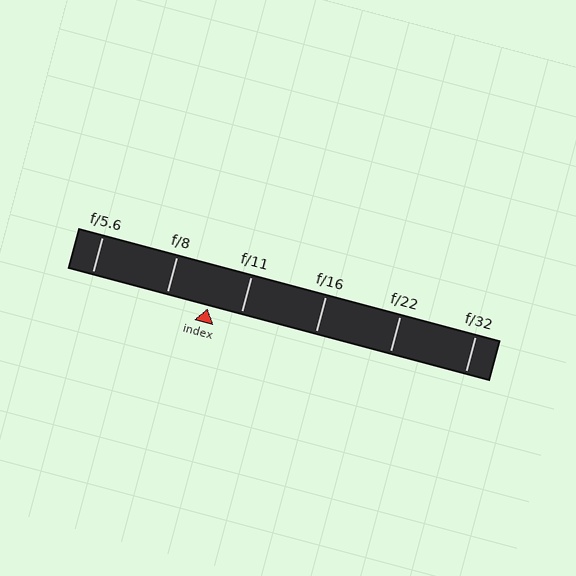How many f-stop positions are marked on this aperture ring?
There are 6 f-stop positions marked.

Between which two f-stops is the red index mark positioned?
The index mark is between f/8 and f/11.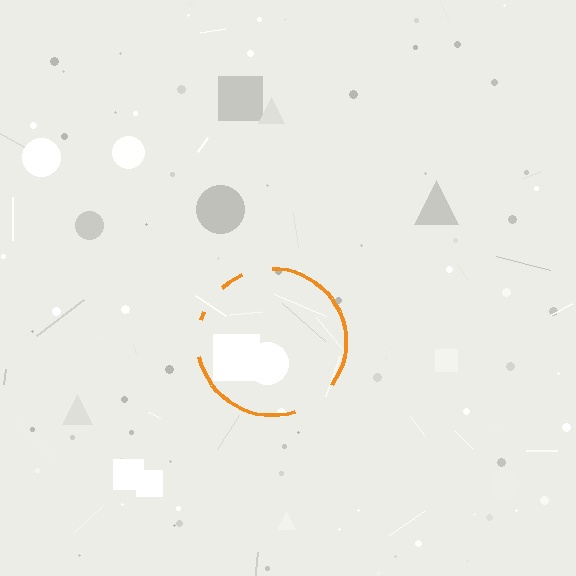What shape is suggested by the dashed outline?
The dashed outline suggests a circle.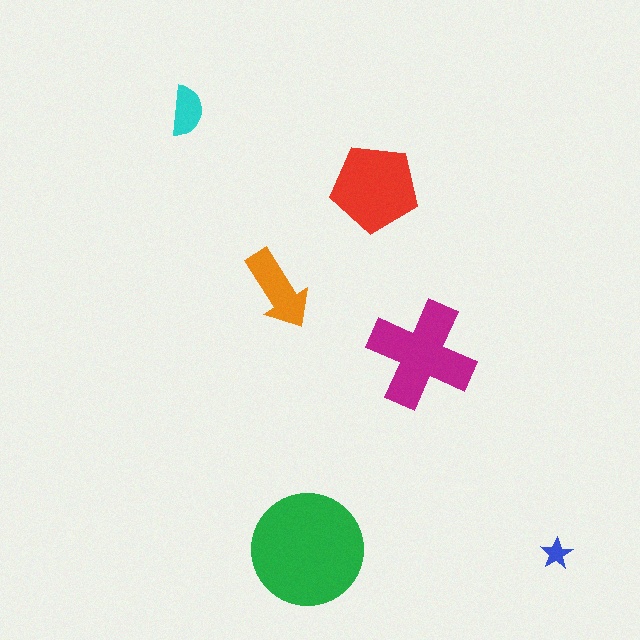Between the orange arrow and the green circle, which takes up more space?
The green circle.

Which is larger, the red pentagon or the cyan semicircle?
The red pentagon.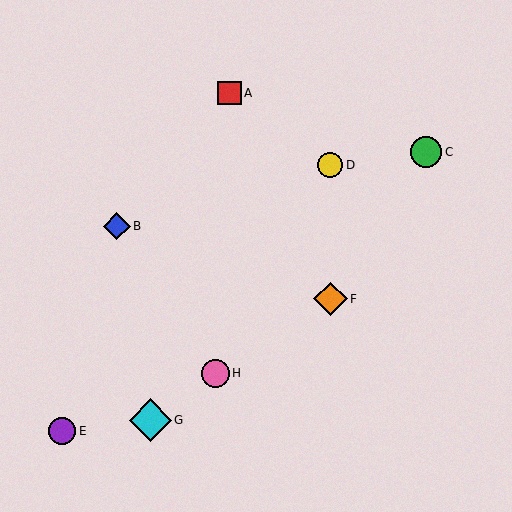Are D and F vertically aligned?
Yes, both are at x≈330.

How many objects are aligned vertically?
2 objects (D, F) are aligned vertically.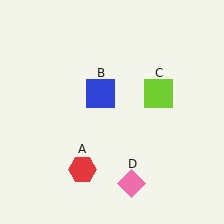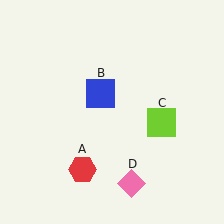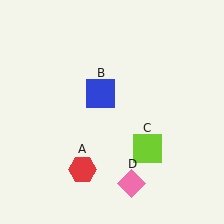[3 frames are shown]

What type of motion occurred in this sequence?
The lime square (object C) rotated clockwise around the center of the scene.